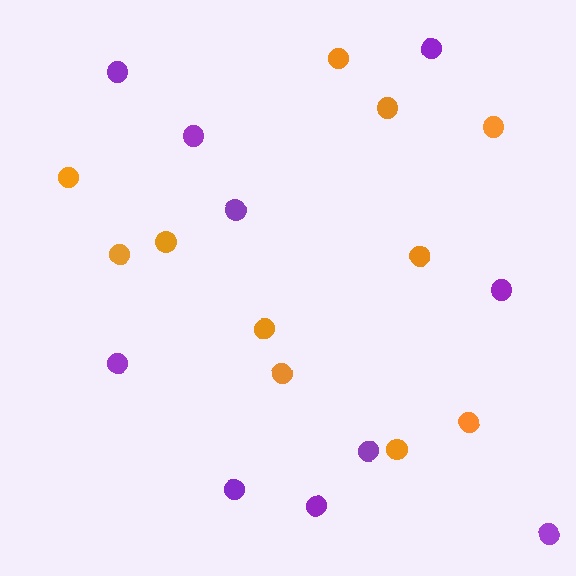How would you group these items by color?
There are 2 groups: one group of purple circles (10) and one group of orange circles (11).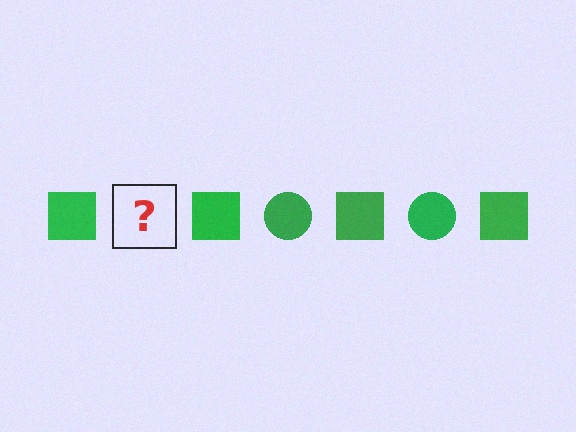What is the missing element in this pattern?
The missing element is a green circle.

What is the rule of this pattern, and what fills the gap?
The rule is that the pattern cycles through square, circle shapes in green. The gap should be filled with a green circle.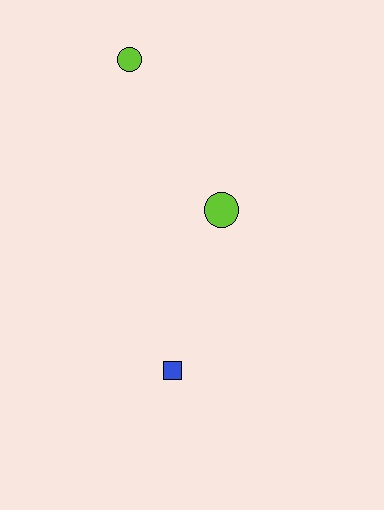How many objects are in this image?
There are 3 objects.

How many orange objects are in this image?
There are no orange objects.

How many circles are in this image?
There are 2 circles.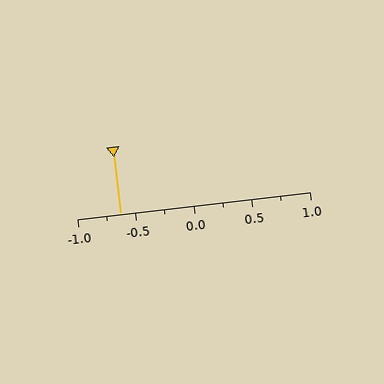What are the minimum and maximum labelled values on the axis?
The axis runs from -1.0 to 1.0.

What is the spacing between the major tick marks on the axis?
The major ticks are spaced 0.5 apart.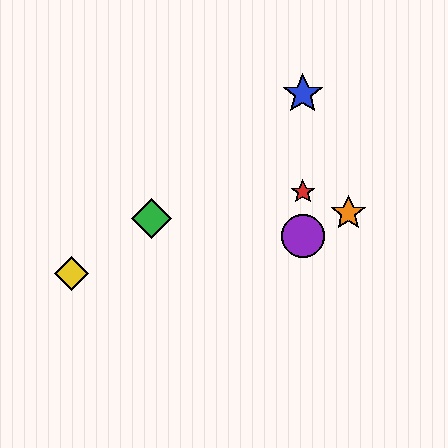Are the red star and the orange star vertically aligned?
No, the red star is at x≈303 and the orange star is at x≈348.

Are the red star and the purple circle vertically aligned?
Yes, both are at x≈303.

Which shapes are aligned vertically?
The red star, the blue star, the purple circle are aligned vertically.